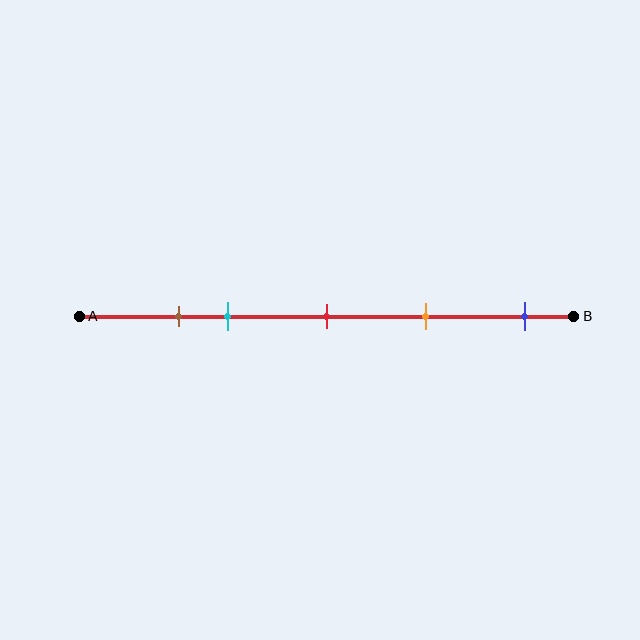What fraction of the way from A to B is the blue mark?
The blue mark is approximately 90% (0.9) of the way from A to B.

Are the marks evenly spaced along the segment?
No, the marks are not evenly spaced.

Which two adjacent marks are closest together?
The brown and cyan marks are the closest adjacent pair.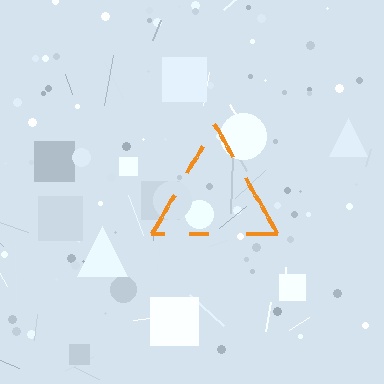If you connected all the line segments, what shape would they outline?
They would outline a triangle.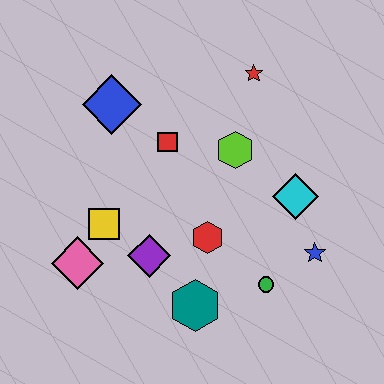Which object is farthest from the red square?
The blue star is farthest from the red square.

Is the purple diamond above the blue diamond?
No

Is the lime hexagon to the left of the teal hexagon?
No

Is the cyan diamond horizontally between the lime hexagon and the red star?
No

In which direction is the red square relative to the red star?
The red square is to the left of the red star.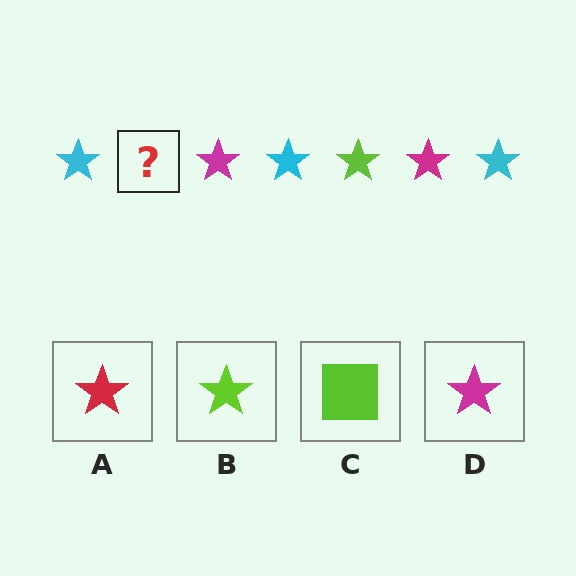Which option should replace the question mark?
Option B.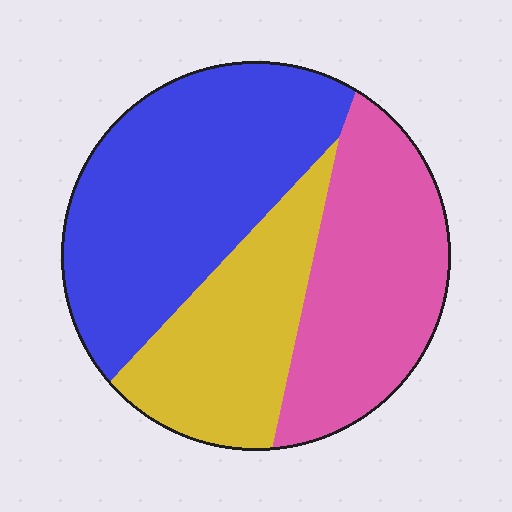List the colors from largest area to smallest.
From largest to smallest: blue, pink, yellow.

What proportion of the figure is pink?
Pink takes up about one third (1/3) of the figure.